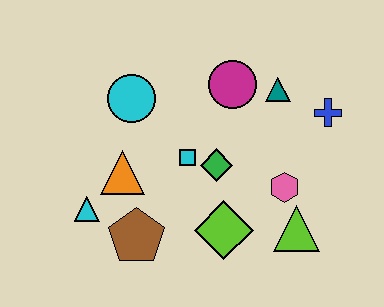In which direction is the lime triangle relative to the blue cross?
The lime triangle is below the blue cross.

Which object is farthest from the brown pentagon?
The blue cross is farthest from the brown pentagon.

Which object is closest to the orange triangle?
The cyan triangle is closest to the orange triangle.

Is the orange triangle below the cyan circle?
Yes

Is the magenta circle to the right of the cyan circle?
Yes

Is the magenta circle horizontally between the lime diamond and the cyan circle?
No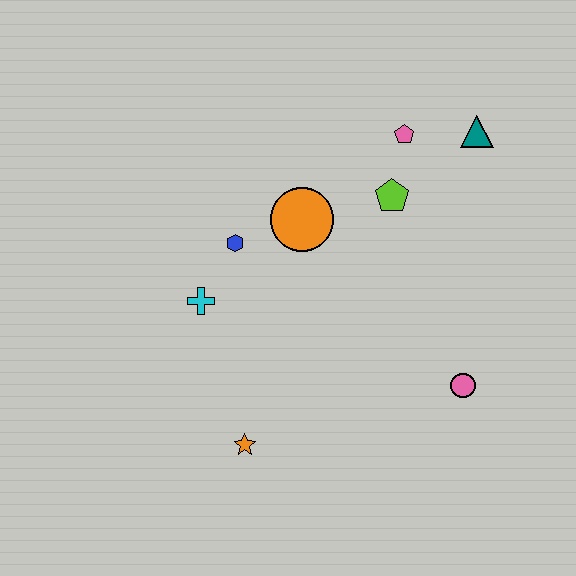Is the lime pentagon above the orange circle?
Yes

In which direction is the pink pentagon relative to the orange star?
The pink pentagon is above the orange star.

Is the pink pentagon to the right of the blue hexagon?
Yes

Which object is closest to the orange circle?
The blue hexagon is closest to the orange circle.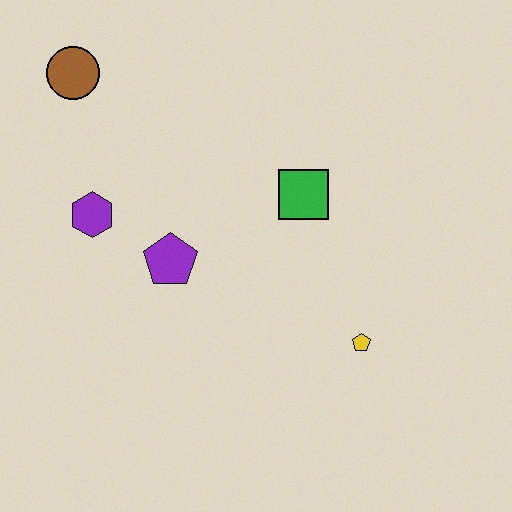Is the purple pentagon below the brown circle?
Yes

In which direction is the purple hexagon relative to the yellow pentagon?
The purple hexagon is to the left of the yellow pentagon.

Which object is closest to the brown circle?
The purple hexagon is closest to the brown circle.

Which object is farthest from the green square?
The brown circle is farthest from the green square.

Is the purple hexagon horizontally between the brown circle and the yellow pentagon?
Yes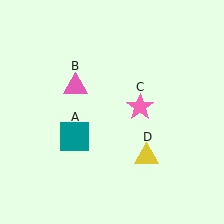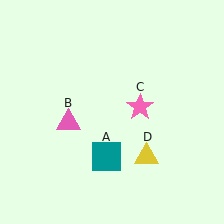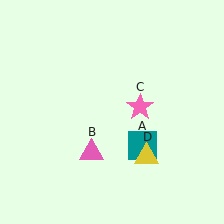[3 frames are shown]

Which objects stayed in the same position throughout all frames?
Pink star (object C) and yellow triangle (object D) remained stationary.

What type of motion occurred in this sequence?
The teal square (object A), pink triangle (object B) rotated counterclockwise around the center of the scene.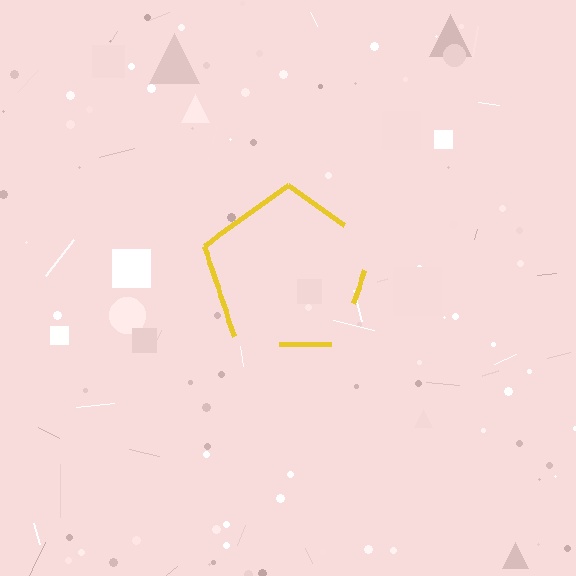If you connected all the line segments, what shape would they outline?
They would outline a pentagon.